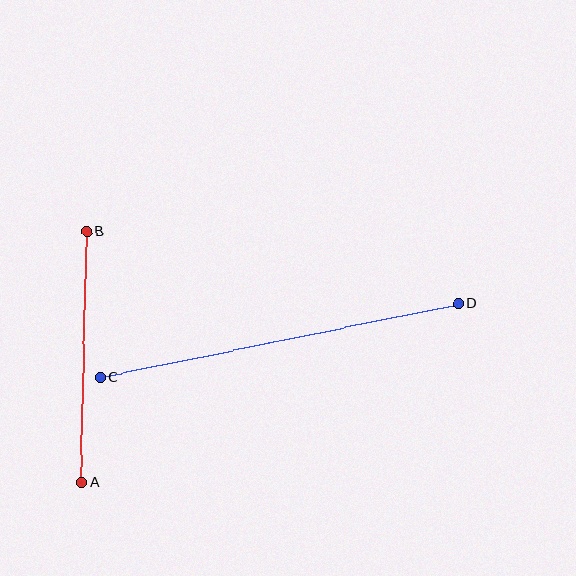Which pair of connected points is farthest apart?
Points C and D are farthest apart.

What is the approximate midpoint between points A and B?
The midpoint is at approximately (84, 357) pixels.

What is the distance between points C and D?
The distance is approximately 366 pixels.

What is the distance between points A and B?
The distance is approximately 251 pixels.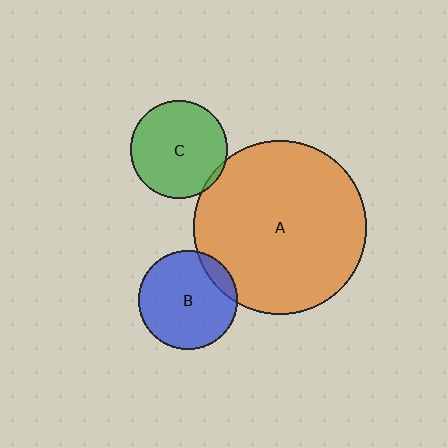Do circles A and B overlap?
Yes.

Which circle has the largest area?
Circle A (orange).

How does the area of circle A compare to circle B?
Approximately 3.1 times.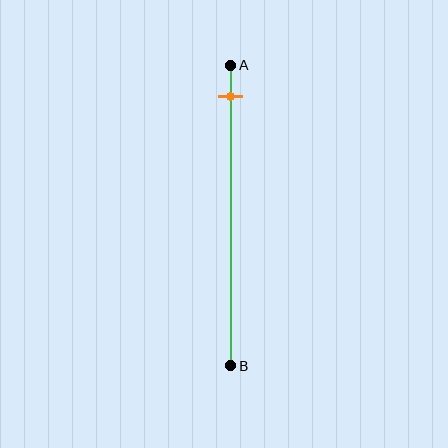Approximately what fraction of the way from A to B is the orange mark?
The orange mark is approximately 10% of the way from A to B.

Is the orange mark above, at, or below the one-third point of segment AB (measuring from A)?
The orange mark is above the one-third point of segment AB.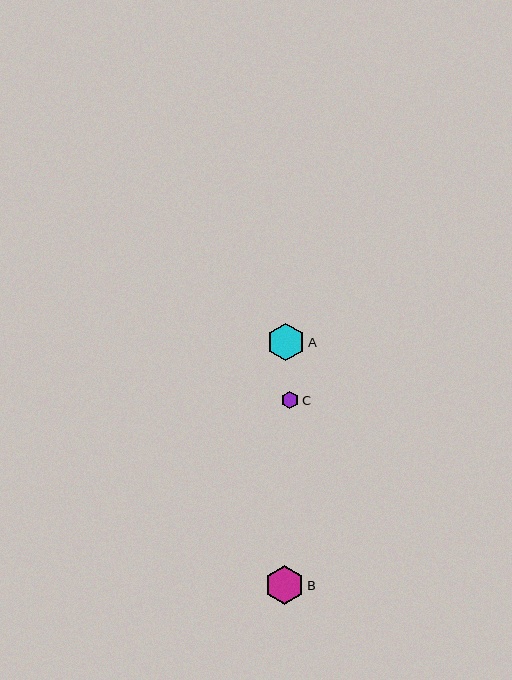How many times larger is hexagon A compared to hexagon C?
Hexagon A is approximately 2.1 times the size of hexagon C.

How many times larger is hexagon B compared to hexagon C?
Hexagon B is approximately 2.2 times the size of hexagon C.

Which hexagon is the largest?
Hexagon B is the largest with a size of approximately 39 pixels.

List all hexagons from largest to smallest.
From largest to smallest: B, A, C.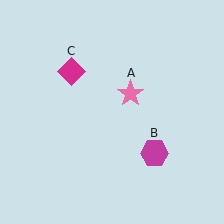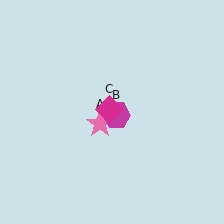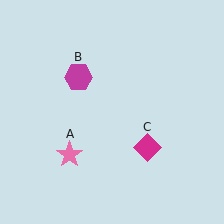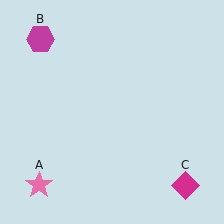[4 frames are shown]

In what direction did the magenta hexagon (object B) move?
The magenta hexagon (object B) moved up and to the left.